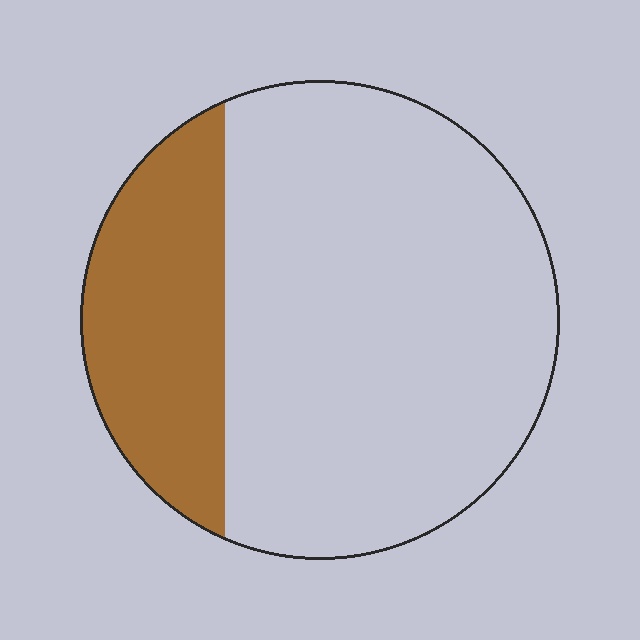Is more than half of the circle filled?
No.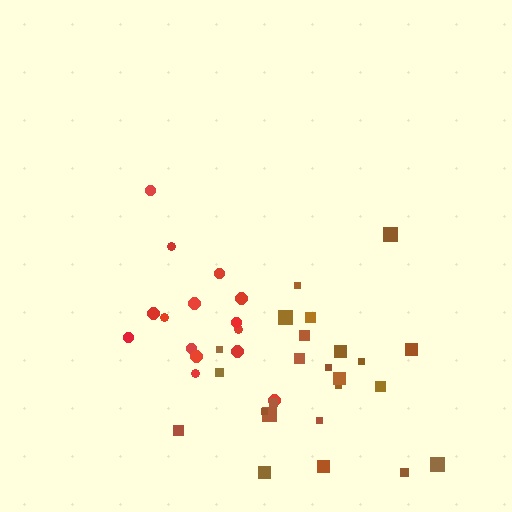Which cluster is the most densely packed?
Red.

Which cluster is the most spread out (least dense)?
Brown.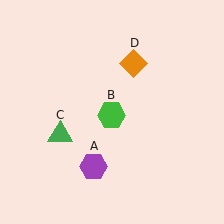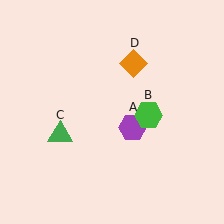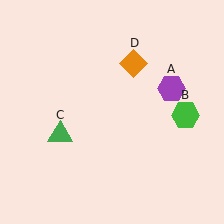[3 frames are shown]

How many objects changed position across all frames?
2 objects changed position: purple hexagon (object A), green hexagon (object B).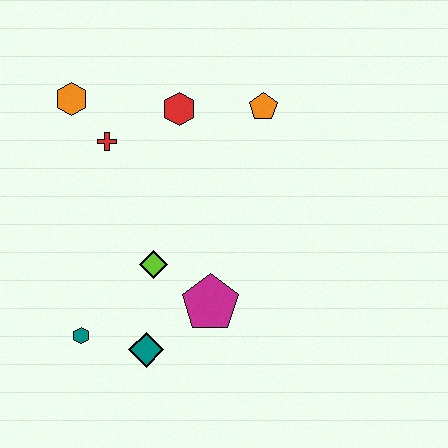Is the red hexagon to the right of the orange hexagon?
Yes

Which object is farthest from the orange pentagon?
The teal hexagon is farthest from the orange pentagon.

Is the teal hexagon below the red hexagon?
Yes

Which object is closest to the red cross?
The orange hexagon is closest to the red cross.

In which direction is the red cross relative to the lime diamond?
The red cross is above the lime diamond.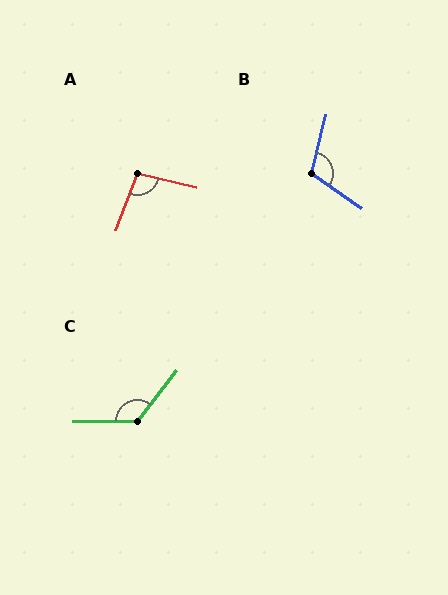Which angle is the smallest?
A, at approximately 98 degrees.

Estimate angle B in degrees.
Approximately 111 degrees.